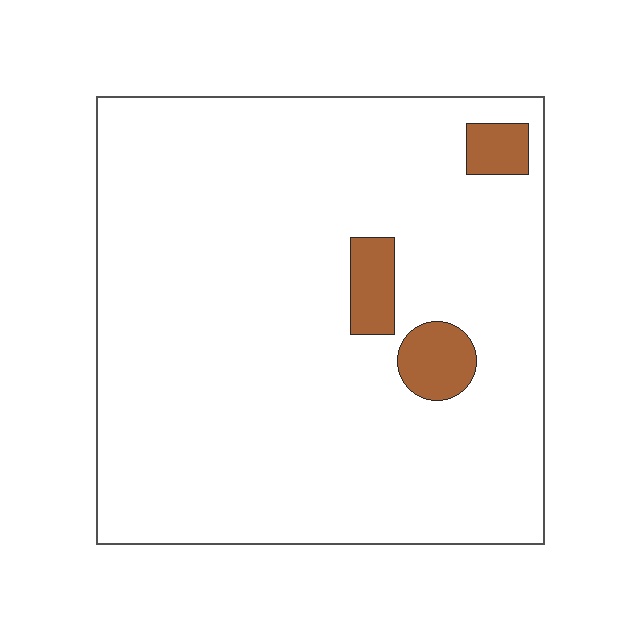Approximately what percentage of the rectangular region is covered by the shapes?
Approximately 5%.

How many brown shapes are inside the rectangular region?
3.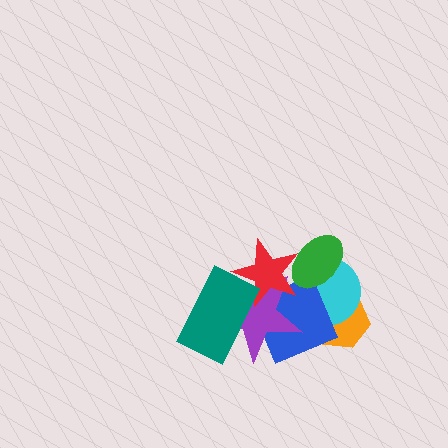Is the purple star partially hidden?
Yes, it is partially covered by another shape.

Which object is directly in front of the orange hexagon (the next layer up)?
The cyan circle is directly in front of the orange hexagon.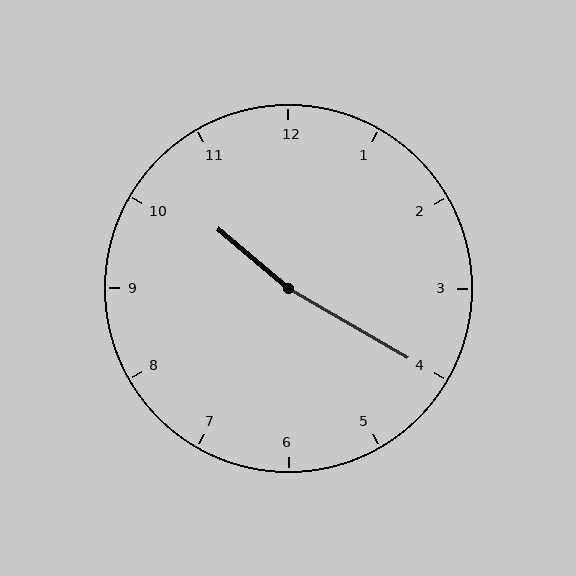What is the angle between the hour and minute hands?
Approximately 170 degrees.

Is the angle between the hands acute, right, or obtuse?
It is obtuse.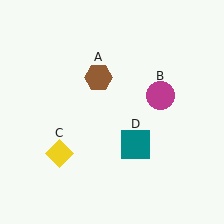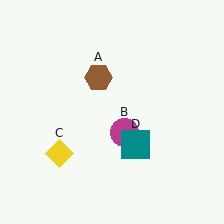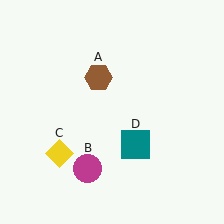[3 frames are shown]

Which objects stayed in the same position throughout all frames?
Brown hexagon (object A) and yellow diamond (object C) and teal square (object D) remained stationary.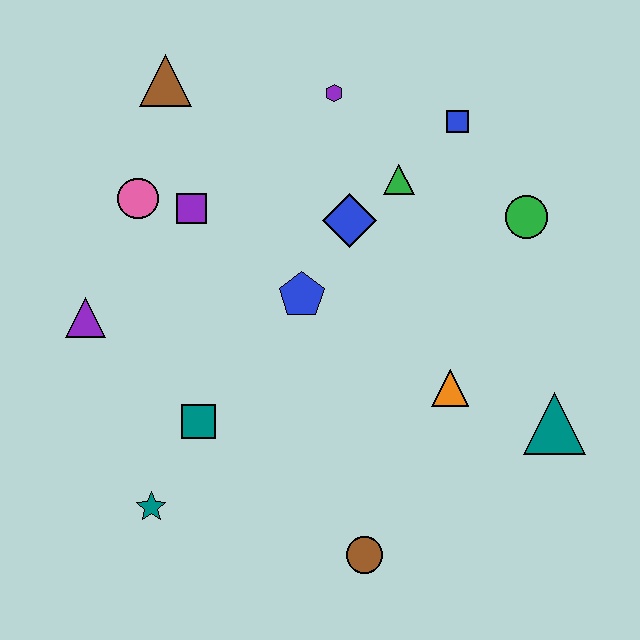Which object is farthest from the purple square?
The teal triangle is farthest from the purple square.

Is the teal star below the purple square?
Yes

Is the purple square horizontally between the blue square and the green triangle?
No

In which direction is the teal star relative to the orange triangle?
The teal star is to the left of the orange triangle.